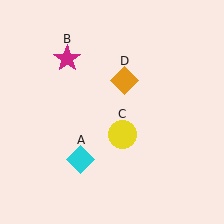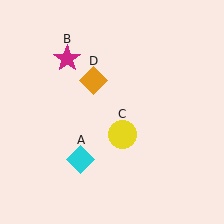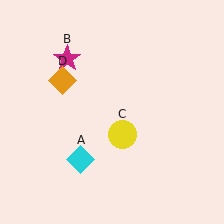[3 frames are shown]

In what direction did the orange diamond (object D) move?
The orange diamond (object D) moved left.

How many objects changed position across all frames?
1 object changed position: orange diamond (object D).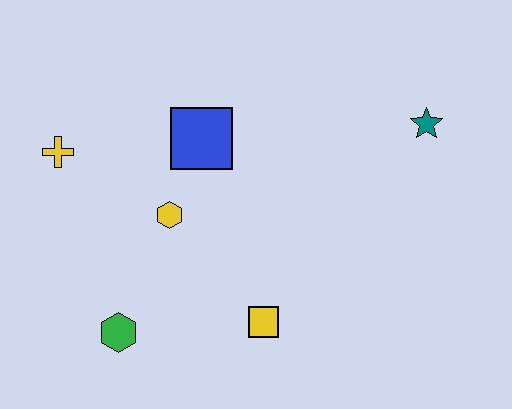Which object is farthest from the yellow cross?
The teal star is farthest from the yellow cross.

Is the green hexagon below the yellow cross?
Yes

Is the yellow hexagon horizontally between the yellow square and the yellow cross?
Yes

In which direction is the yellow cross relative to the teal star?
The yellow cross is to the left of the teal star.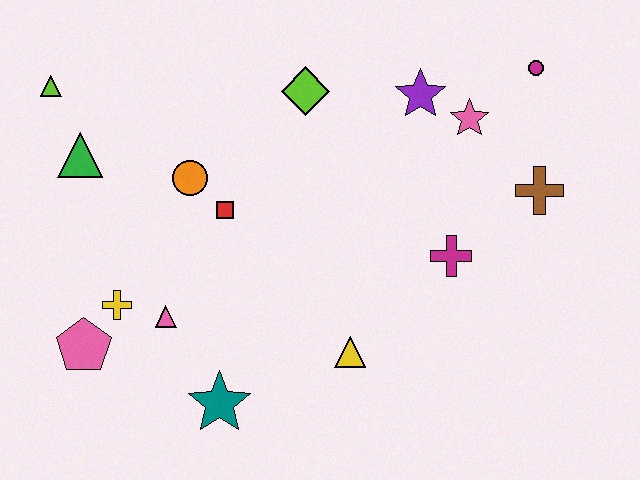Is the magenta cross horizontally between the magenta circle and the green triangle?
Yes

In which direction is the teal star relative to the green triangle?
The teal star is below the green triangle.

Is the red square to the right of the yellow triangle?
No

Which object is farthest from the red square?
The magenta circle is farthest from the red square.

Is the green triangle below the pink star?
Yes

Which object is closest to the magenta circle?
The pink star is closest to the magenta circle.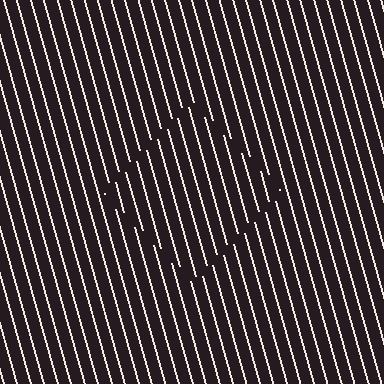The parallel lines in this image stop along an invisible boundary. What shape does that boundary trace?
An illusory square. The interior of the shape contains the same grating, shifted by half a period — the contour is defined by the phase discontinuity where line-ends from the inner and outer gratings abut.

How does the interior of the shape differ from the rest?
The interior of the shape contains the same grating, shifted by half a period — the contour is defined by the phase discontinuity where line-ends from the inner and outer gratings abut.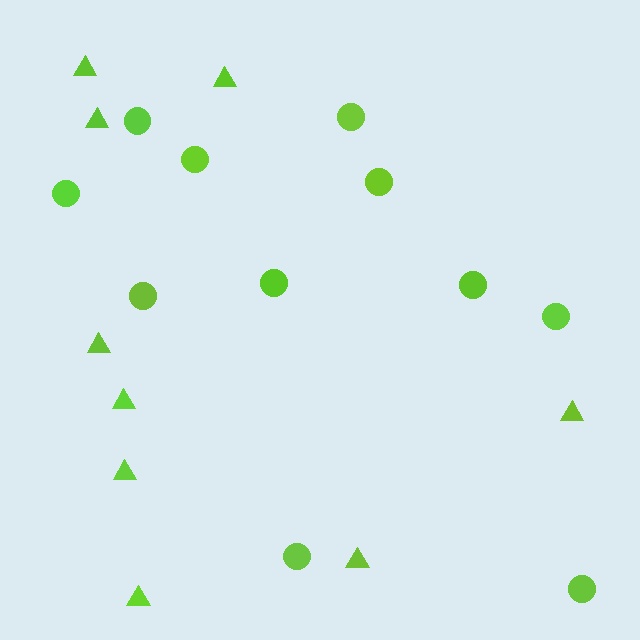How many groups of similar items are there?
There are 2 groups: one group of triangles (9) and one group of circles (11).